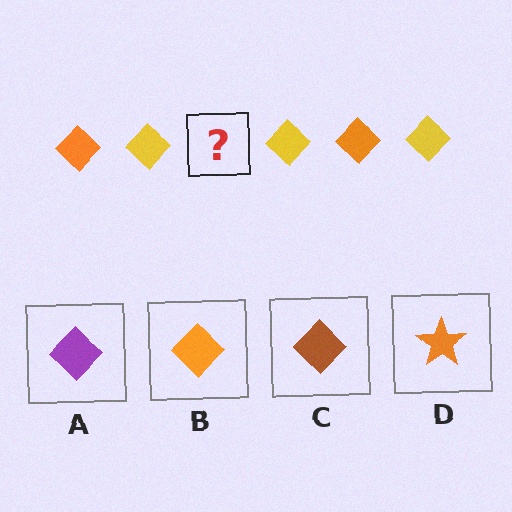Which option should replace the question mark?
Option B.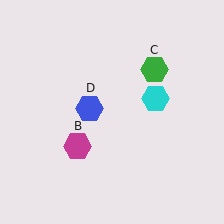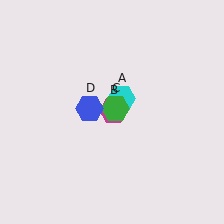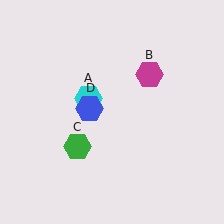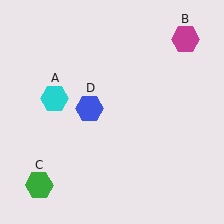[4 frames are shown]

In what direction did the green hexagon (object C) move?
The green hexagon (object C) moved down and to the left.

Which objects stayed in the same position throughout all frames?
Blue hexagon (object D) remained stationary.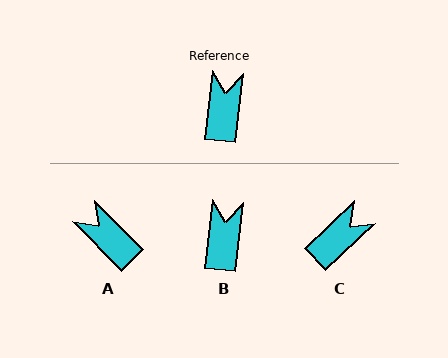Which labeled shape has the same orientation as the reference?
B.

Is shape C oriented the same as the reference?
No, it is off by about 40 degrees.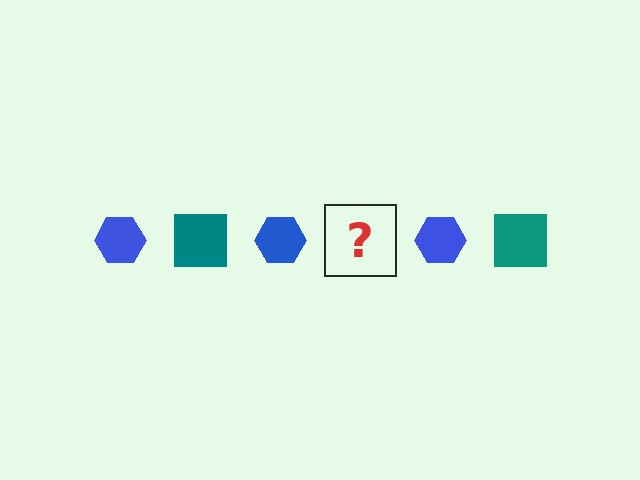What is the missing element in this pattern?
The missing element is a teal square.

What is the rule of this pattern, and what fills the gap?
The rule is that the pattern alternates between blue hexagon and teal square. The gap should be filled with a teal square.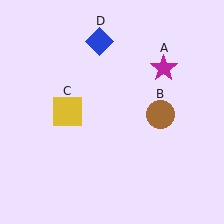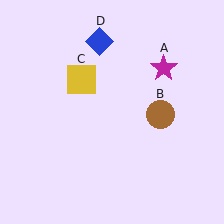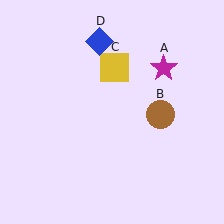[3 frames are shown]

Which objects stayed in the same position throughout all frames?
Magenta star (object A) and brown circle (object B) and blue diamond (object D) remained stationary.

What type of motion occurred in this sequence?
The yellow square (object C) rotated clockwise around the center of the scene.